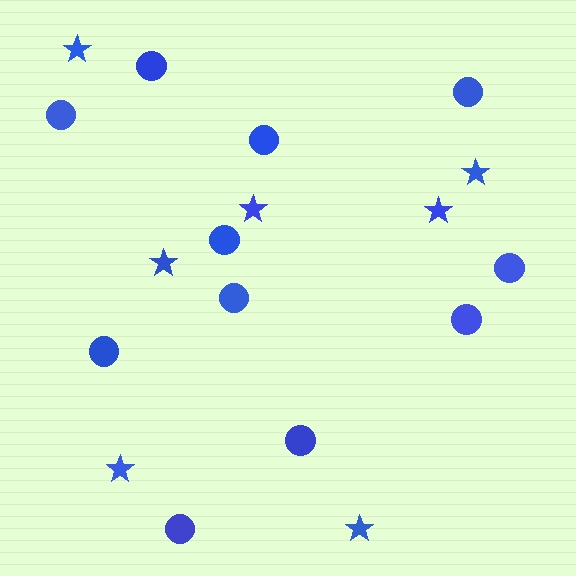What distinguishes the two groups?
There are 2 groups: one group of stars (7) and one group of circles (11).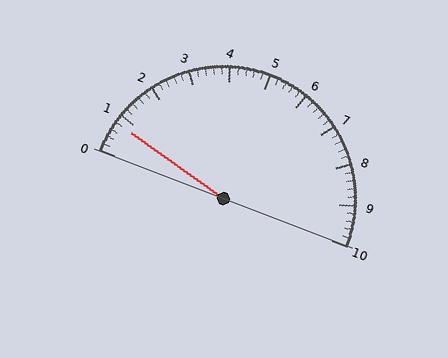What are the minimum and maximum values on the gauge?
The gauge ranges from 0 to 10.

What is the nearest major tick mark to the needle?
The nearest major tick mark is 1.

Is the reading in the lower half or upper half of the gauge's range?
The reading is in the lower half of the range (0 to 10).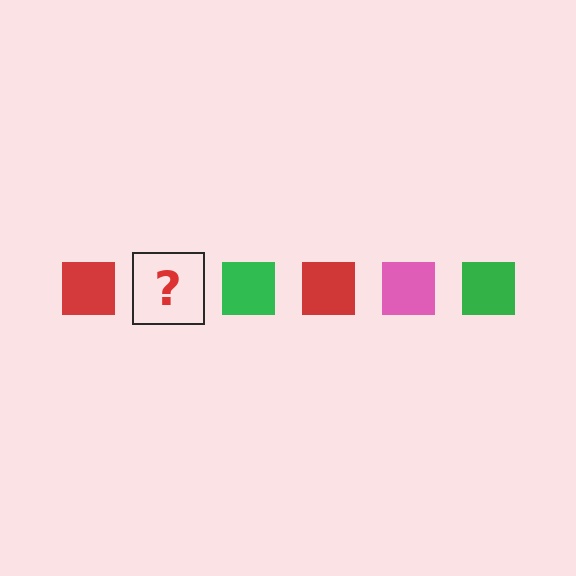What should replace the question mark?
The question mark should be replaced with a pink square.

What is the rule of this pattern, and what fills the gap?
The rule is that the pattern cycles through red, pink, green squares. The gap should be filled with a pink square.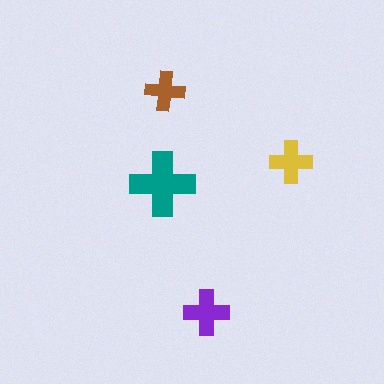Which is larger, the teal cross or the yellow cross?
The teal one.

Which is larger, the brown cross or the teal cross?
The teal one.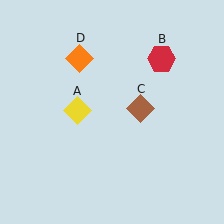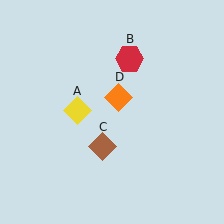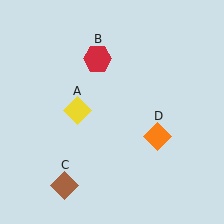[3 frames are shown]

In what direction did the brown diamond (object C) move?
The brown diamond (object C) moved down and to the left.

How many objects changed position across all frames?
3 objects changed position: red hexagon (object B), brown diamond (object C), orange diamond (object D).